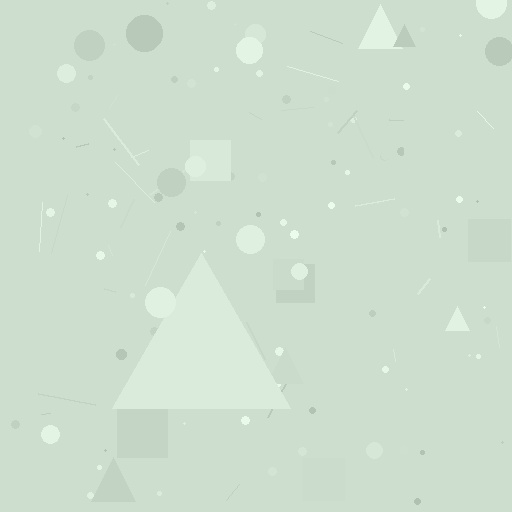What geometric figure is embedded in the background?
A triangle is embedded in the background.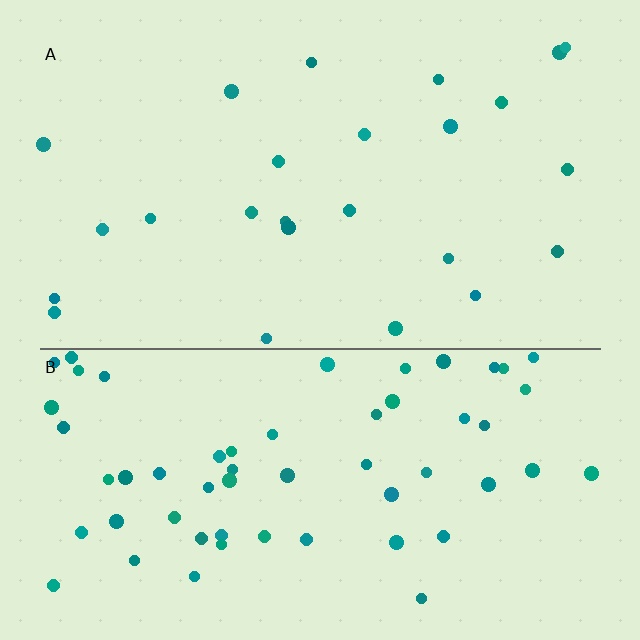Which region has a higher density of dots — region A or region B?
B (the bottom).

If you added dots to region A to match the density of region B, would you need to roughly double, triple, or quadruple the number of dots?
Approximately double.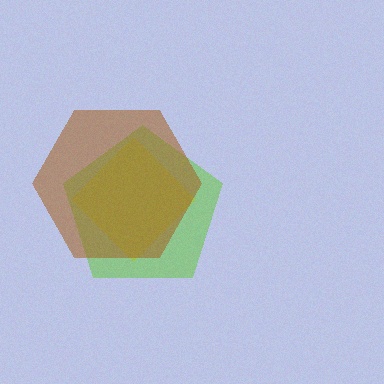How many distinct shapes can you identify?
There are 3 distinct shapes: a yellow diamond, a lime pentagon, a brown hexagon.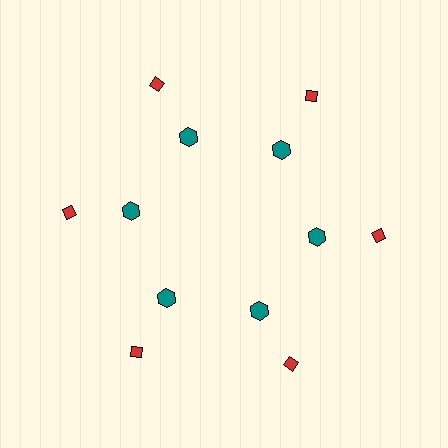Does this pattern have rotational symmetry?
Yes, this pattern has 6-fold rotational symmetry. It looks the same after rotating 60 degrees around the center.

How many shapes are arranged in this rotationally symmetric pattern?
There are 12 shapes, arranged in 6 groups of 2.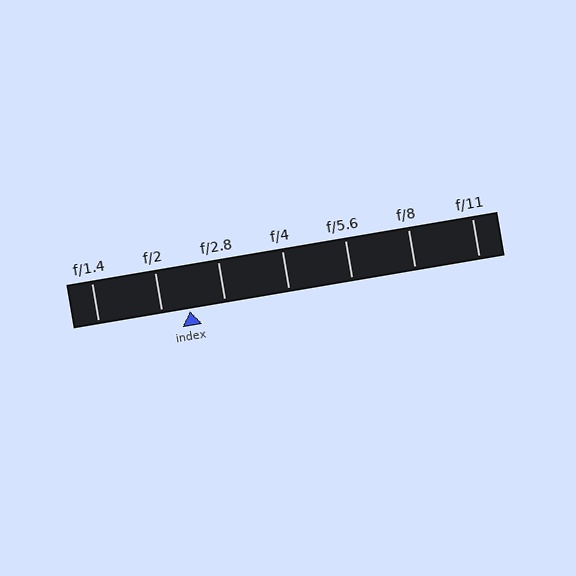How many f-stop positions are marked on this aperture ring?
There are 7 f-stop positions marked.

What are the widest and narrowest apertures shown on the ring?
The widest aperture shown is f/1.4 and the narrowest is f/11.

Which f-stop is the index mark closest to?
The index mark is closest to f/2.